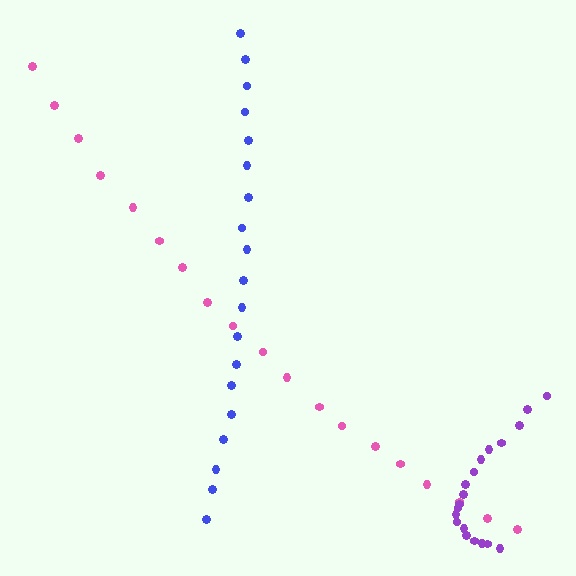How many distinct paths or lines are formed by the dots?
There are 3 distinct paths.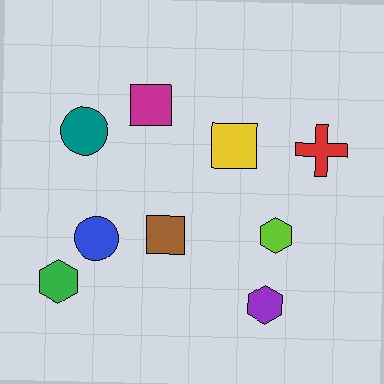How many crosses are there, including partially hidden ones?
There is 1 cross.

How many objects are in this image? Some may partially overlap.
There are 9 objects.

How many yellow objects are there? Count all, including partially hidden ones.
There is 1 yellow object.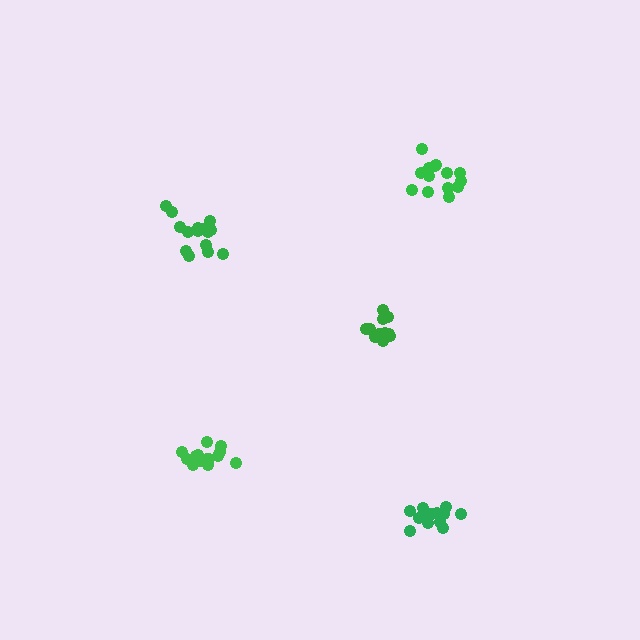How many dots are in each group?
Group 1: 14 dots, Group 2: 11 dots, Group 3: 15 dots, Group 4: 14 dots, Group 5: 14 dots (68 total).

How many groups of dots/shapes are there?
There are 5 groups.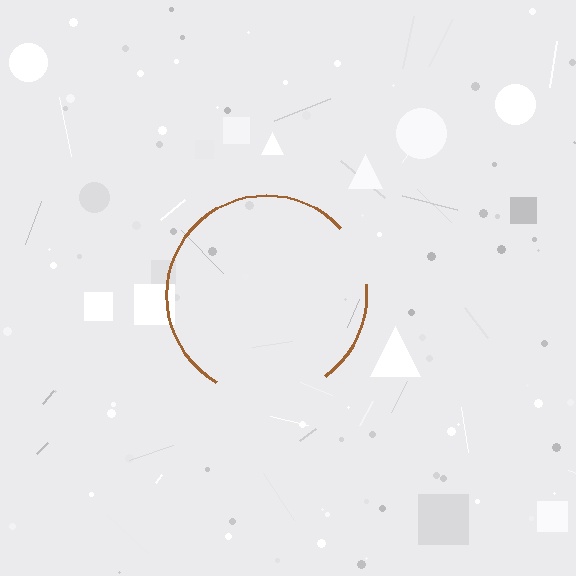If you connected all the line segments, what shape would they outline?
They would outline a circle.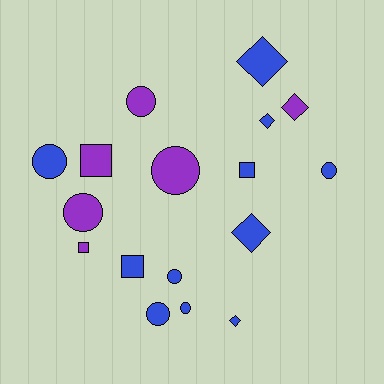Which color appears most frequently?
Blue, with 11 objects.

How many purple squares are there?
There are 2 purple squares.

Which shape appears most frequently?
Circle, with 8 objects.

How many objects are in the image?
There are 17 objects.